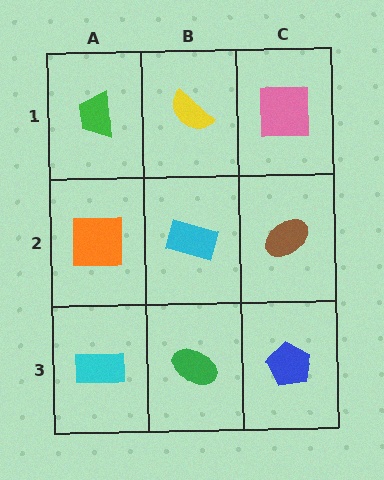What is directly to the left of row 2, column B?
An orange square.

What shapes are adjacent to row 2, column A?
A green trapezoid (row 1, column A), a cyan rectangle (row 3, column A), a cyan rectangle (row 2, column B).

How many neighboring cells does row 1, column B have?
3.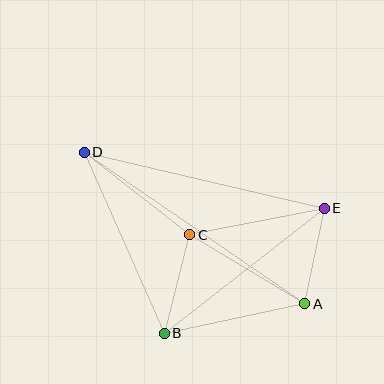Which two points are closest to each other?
Points A and E are closest to each other.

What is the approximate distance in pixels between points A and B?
The distance between A and B is approximately 143 pixels.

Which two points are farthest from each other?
Points A and D are farthest from each other.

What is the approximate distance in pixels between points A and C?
The distance between A and C is approximately 134 pixels.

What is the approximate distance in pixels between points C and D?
The distance between C and D is approximately 134 pixels.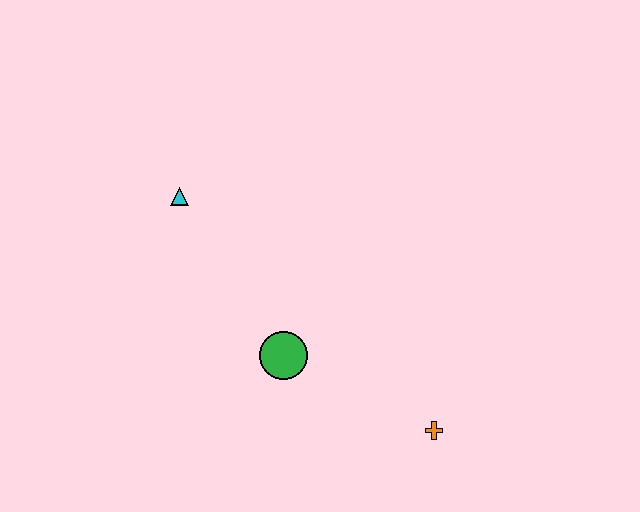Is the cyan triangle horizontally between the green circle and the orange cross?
No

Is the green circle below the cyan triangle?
Yes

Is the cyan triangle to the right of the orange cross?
No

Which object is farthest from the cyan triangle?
The orange cross is farthest from the cyan triangle.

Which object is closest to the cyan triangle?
The green circle is closest to the cyan triangle.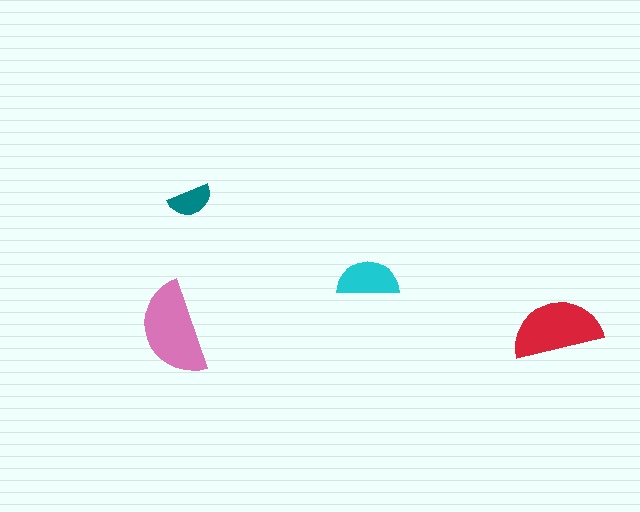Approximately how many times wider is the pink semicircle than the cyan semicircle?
About 1.5 times wider.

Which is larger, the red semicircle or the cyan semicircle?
The red one.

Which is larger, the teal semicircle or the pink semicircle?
The pink one.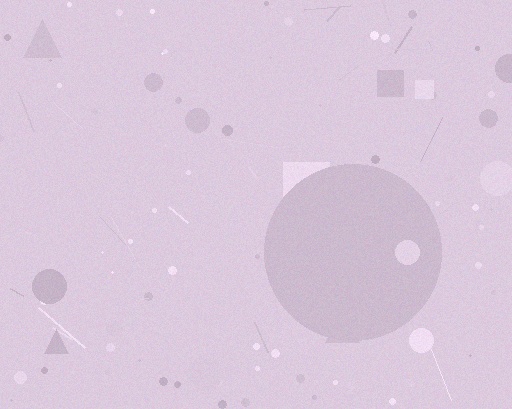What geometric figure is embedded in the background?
A circle is embedded in the background.